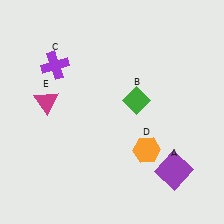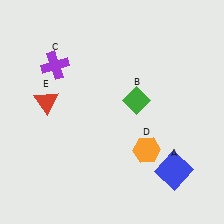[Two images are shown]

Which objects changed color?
A changed from purple to blue. E changed from magenta to red.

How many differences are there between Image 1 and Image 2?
There are 2 differences between the two images.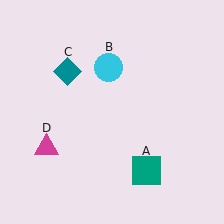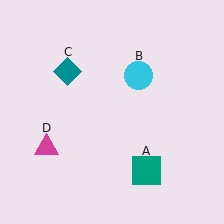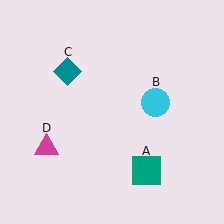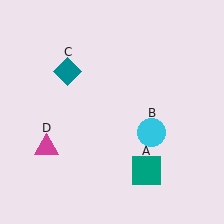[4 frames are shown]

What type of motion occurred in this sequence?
The cyan circle (object B) rotated clockwise around the center of the scene.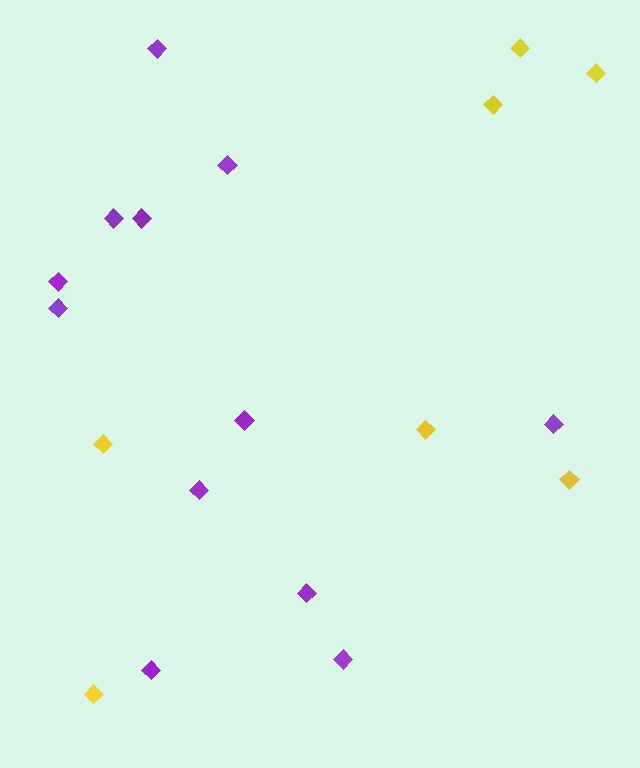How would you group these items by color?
There are 2 groups: one group of yellow diamonds (7) and one group of purple diamonds (12).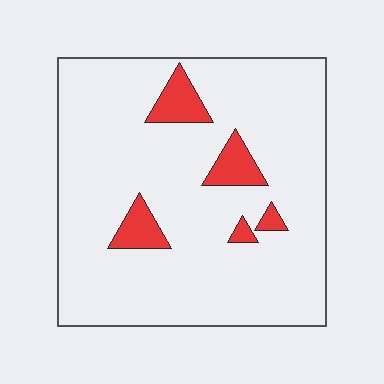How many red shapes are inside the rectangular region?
5.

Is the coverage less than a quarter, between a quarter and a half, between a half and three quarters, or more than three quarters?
Less than a quarter.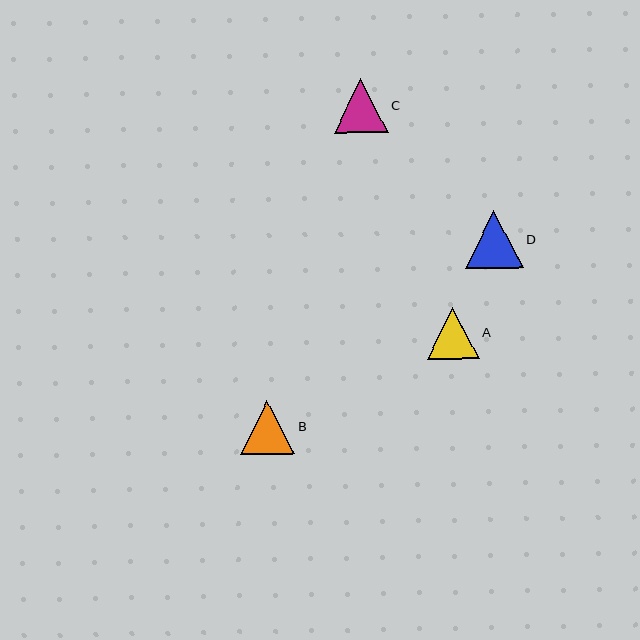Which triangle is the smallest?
Triangle A is the smallest with a size of approximately 52 pixels.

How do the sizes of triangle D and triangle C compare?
Triangle D and triangle C are approximately the same size.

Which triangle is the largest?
Triangle D is the largest with a size of approximately 58 pixels.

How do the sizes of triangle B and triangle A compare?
Triangle B and triangle A are approximately the same size.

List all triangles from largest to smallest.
From largest to smallest: D, C, B, A.